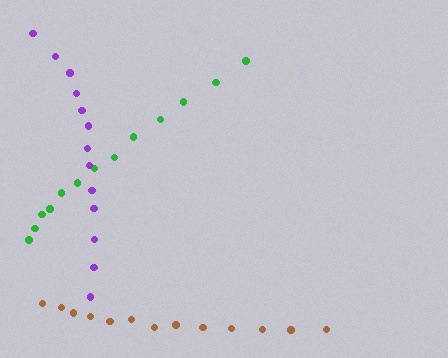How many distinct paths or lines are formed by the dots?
There are 3 distinct paths.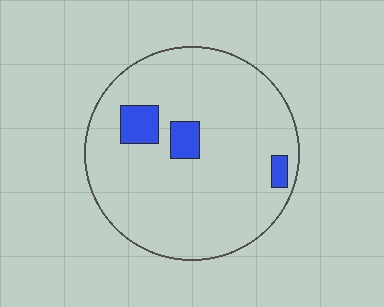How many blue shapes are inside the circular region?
3.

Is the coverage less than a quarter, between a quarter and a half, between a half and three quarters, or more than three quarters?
Less than a quarter.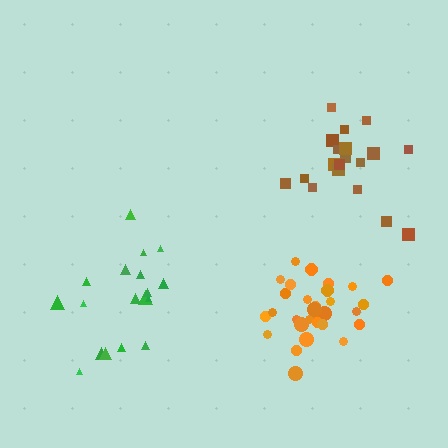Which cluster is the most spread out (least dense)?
Green.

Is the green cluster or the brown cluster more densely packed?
Brown.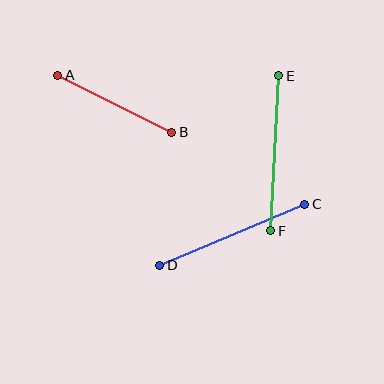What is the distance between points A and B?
The distance is approximately 127 pixels.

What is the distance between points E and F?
The distance is approximately 155 pixels.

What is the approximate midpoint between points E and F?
The midpoint is at approximately (275, 153) pixels.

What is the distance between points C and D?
The distance is approximately 157 pixels.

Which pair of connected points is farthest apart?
Points C and D are farthest apart.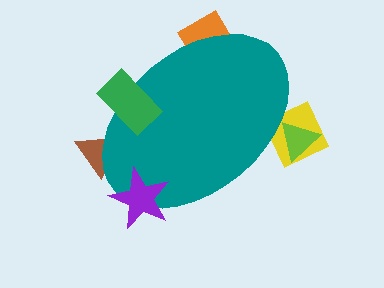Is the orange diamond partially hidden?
Yes, the orange diamond is partially hidden behind the teal ellipse.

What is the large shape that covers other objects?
A teal ellipse.